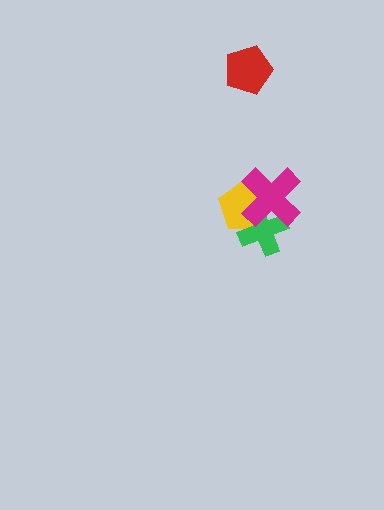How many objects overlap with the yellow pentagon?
2 objects overlap with the yellow pentagon.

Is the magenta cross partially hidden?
No, no other shape covers it.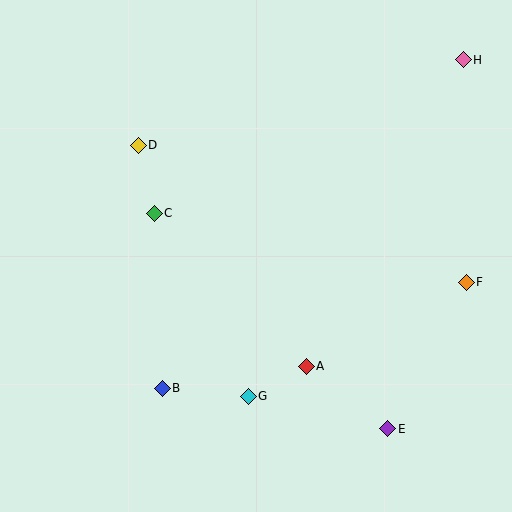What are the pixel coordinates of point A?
Point A is at (306, 366).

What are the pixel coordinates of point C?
Point C is at (154, 213).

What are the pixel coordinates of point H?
Point H is at (463, 60).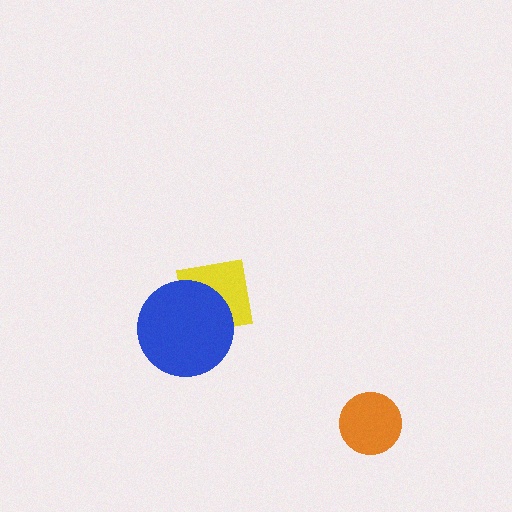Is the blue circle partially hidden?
No, no other shape covers it.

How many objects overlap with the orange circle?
0 objects overlap with the orange circle.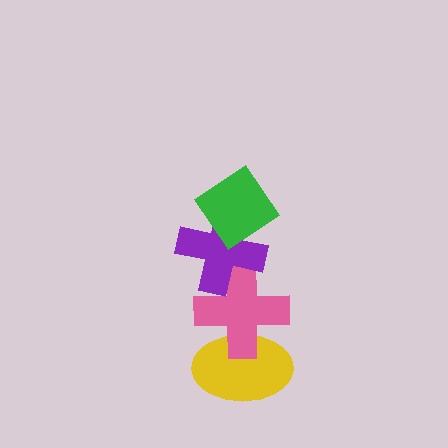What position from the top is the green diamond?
The green diamond is 1st from the top.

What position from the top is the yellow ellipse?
The yellow ellipse is 4th from the top.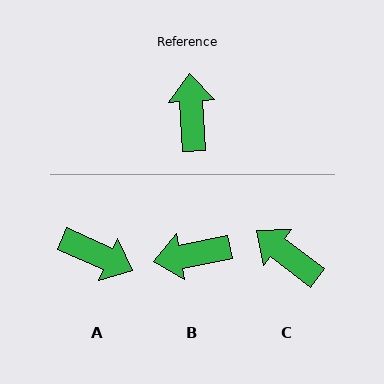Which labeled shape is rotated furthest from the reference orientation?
A, about 118 degrees away.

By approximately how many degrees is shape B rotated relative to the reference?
Approximately 97 degrees counter-clockwise.